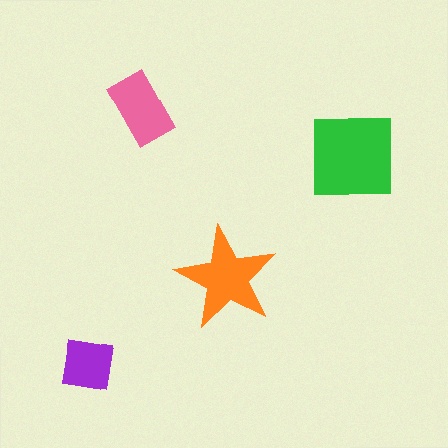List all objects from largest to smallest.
The green square, the orange star, the pink rectangle, the purple square.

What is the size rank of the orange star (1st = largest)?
2nd.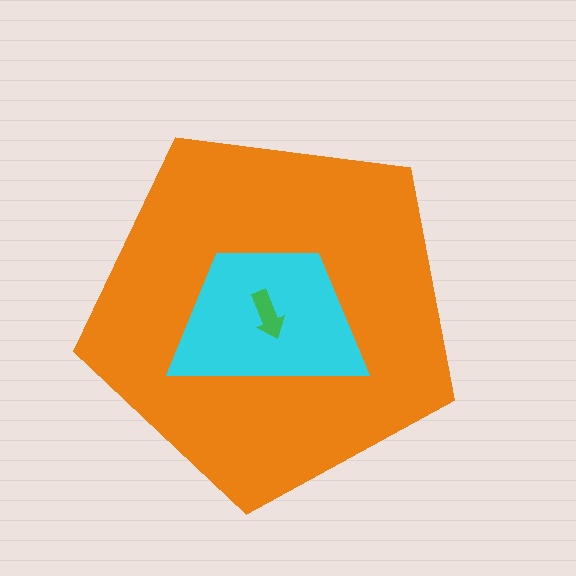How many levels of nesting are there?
3.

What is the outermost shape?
The orange pentagon.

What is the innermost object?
The green arrow.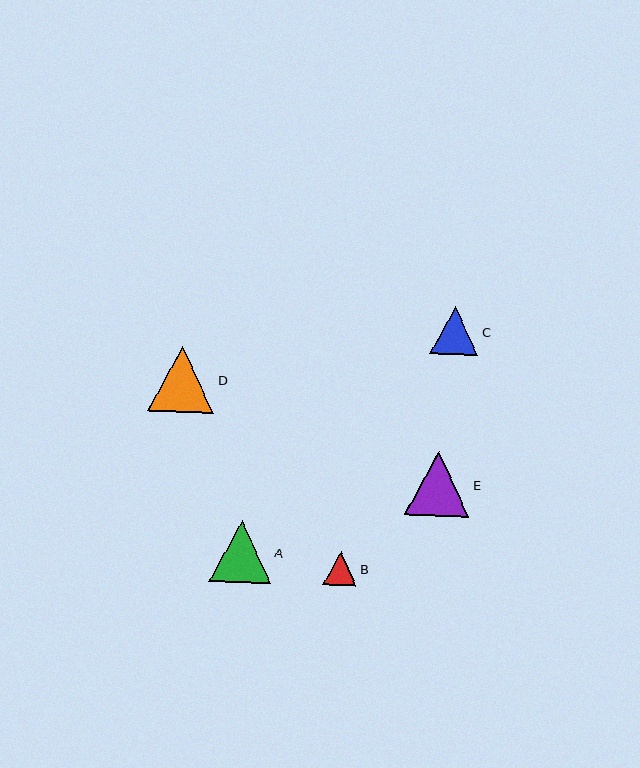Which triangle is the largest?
Triangle D is the largest with a size of approximately 66 pixels.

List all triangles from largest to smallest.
From largest to smallest: D, E, A, C, B.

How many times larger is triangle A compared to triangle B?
Triangle A is approximately 1.8 times the size of triangle B.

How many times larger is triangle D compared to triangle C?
Triangle D is approximately 1.4 times the size of triangle C.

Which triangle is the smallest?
Triangle B is the smallest with a size of approximately 34 pixels.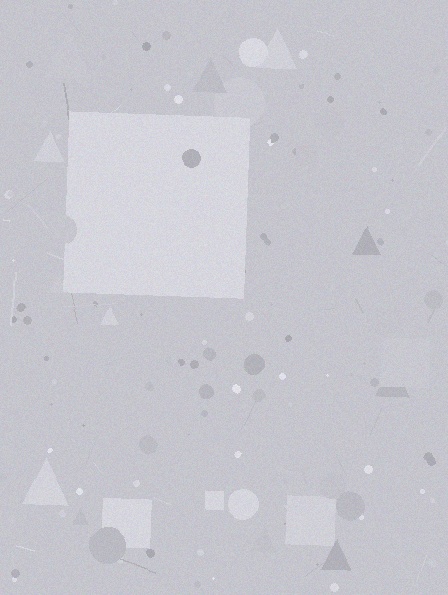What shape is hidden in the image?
A square is hidden in the image.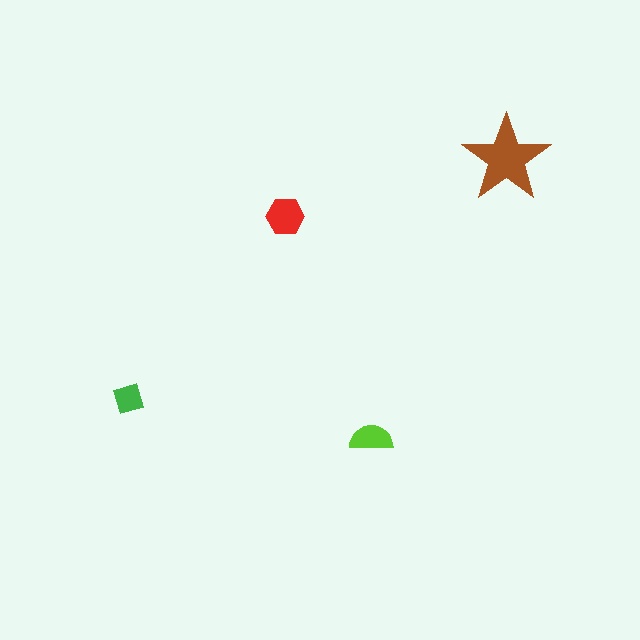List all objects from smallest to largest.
The green diamond, the lime semicircle, the red hexagon, the brown star.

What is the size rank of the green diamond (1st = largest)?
4th.